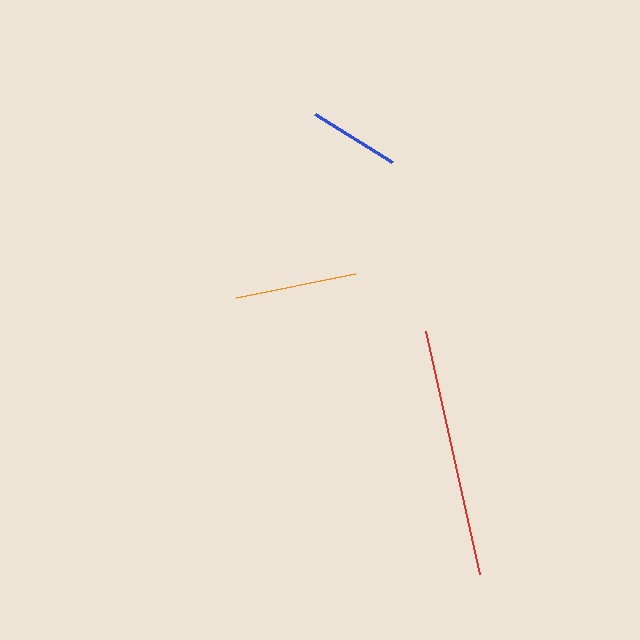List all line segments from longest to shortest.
From longest to shortest: red, orange, blue.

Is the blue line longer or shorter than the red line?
The red line is longer than the blue line.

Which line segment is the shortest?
The blue line is the shortest at approximately 91 pixels.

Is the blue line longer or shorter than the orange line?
The orange line is longer than the blue line.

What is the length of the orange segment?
The orange segment is approximately 121 pixels long.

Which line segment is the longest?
The red line is the longest at approximately 249 pixels.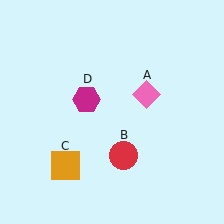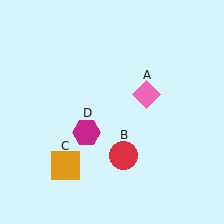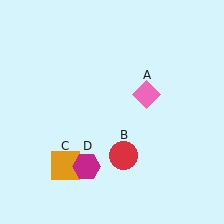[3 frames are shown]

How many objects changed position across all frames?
1 object changed position: magenta hexagon (object D).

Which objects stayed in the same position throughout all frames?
Pink diamond (object A) and red circle (object B) and orange square (object C) remained stationary.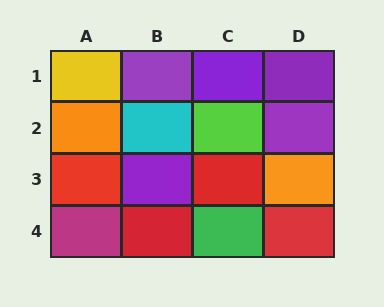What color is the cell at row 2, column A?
Orange.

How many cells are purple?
5 cells are purple.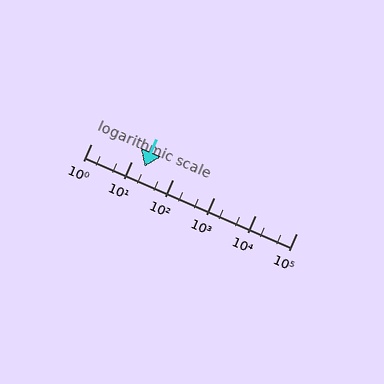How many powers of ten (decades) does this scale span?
The scale spans 5 decades, from 1 to 100000.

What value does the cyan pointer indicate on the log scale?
The pointer indicates approximately 20.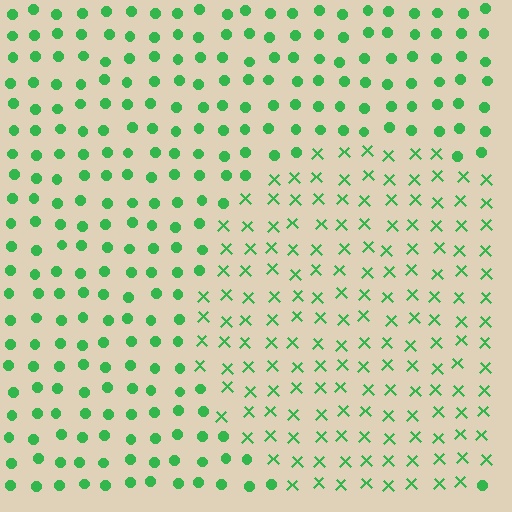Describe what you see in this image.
The image is filled with small green elements arranged in a uniform grid. A circle-shaped region contains X marks, while the surrounding area contains circles. The boundary is defined purely by the change in element shape.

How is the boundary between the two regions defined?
The boundary is defined by a change in element shape: X marks inside vs. circles outside. All elements share the same color and spacing.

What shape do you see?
I see a circle.